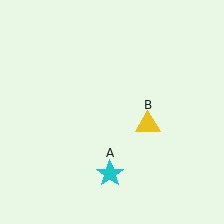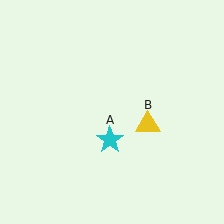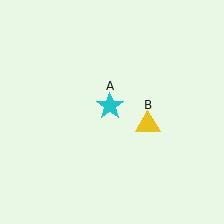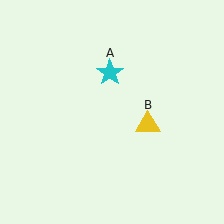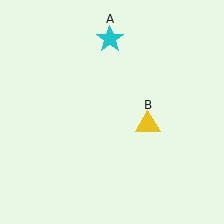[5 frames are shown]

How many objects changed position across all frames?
1 object changed position: cyan star (object A).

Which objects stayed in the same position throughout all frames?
Yellow triangle (object B) remained stationary.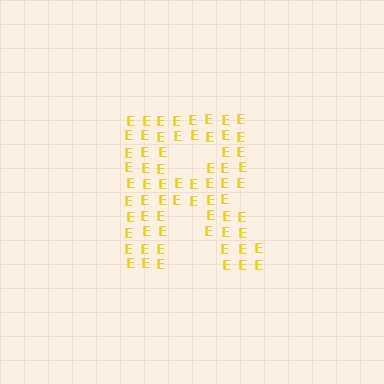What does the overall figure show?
The overall figure shows the letter R.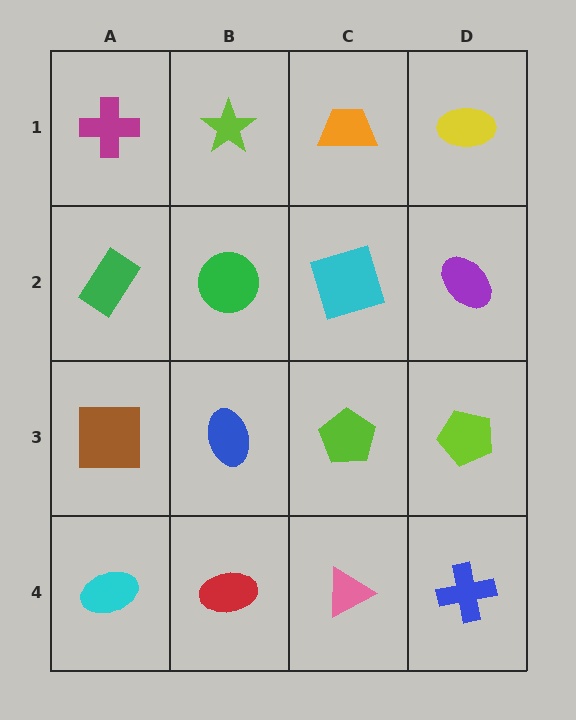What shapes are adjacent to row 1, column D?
A purple ellipse (row 2, column D), an orange trapezoid (row 1, column C).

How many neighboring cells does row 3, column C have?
4.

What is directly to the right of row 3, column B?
A lime pentagon.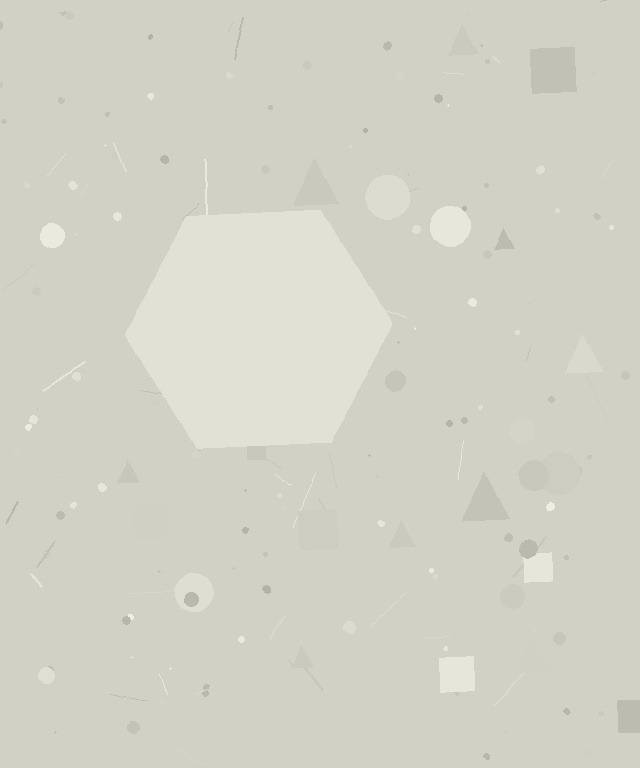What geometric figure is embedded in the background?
A hexagon is embedded in the background.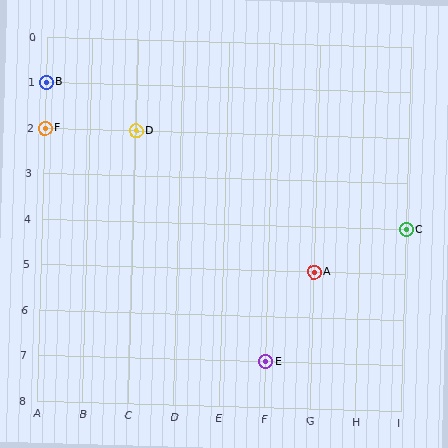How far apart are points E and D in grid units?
Points E and D are 3 columns and 5 rows apart (about 5.8 grid units diagonally).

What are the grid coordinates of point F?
Point F is at grid coordinates (A, 2).